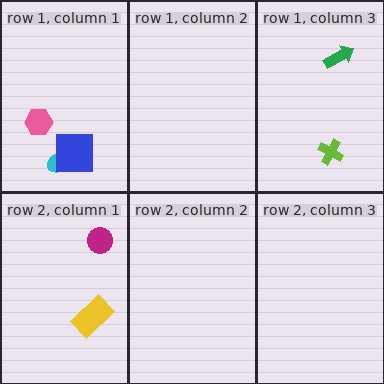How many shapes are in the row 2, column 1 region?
2.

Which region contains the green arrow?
The row 1, column 3 region.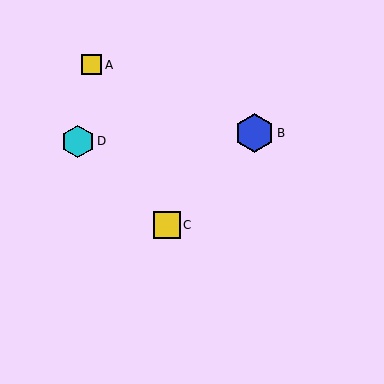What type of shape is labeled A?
Shape A is a yellow square.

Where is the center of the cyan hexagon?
The center of the cyan hexagon is at (78, 141).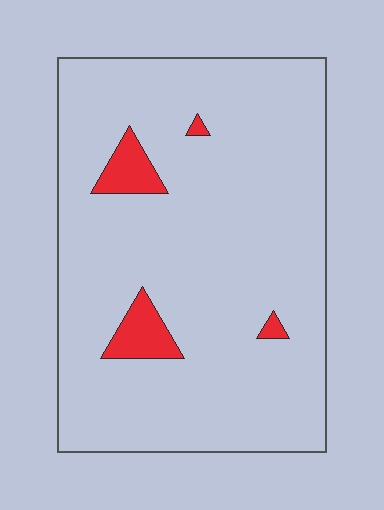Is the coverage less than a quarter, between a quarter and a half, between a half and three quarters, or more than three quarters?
Less than a quarter.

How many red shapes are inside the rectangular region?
4.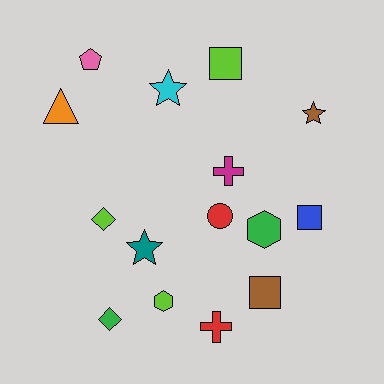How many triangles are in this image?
There is 1 triangle.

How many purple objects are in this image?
There are no purple objects.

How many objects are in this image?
There are 15 objects.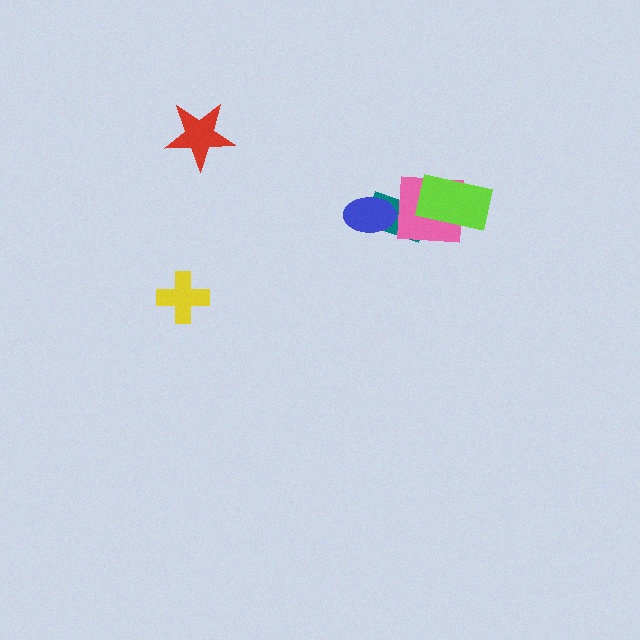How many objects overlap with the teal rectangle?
2 objects overlap with the teal rectangle.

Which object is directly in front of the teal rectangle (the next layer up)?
The pink square is directly in front of the teal rectangle.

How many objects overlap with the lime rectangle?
1 object overlaps with the lime rectangle.